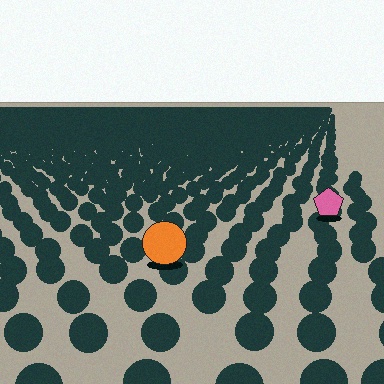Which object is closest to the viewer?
The orange circle is closest. The texture marks near it are larger and more spread out.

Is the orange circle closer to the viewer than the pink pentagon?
Yes. The orange circle is closer — you can tell from the texture gradient: the ground texture is coarser near it.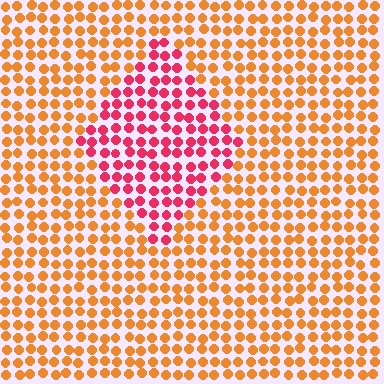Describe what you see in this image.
The image is filled with small orange elements in a uniform arrangement. A diamond-shaped region is visible where the elements are tinted to a slightly different hue, forming a subtle color boundary.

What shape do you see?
I see a diamond.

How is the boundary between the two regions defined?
The boundary is defined purely by a slight shift in hue (about 46 degrees). Spacing, size, and orientation are identical on both sides.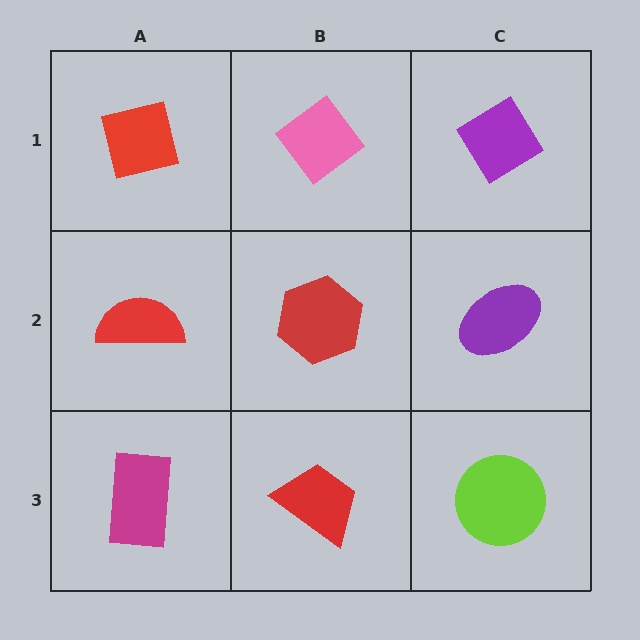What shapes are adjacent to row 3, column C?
A purple ellipse (row 2, column C), a red trapezoid (row 3, column B).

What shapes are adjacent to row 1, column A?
A red semicircle (row 2, column A), a pink diamond (row 1, column B).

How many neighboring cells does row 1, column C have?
2.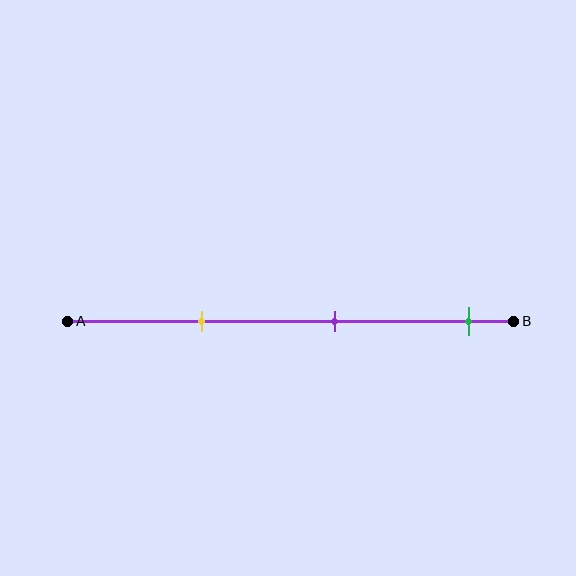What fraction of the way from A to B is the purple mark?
The purple mark is approximately 60% (0.6) of the way from A to B.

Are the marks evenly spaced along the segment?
Yes, the marks are approximately evenly spaced.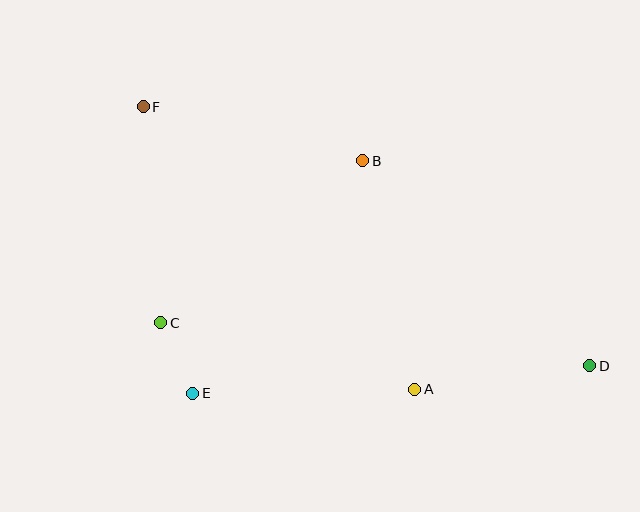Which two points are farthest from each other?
Points D and F are farthest from each other.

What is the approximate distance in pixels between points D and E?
The distance between D and E is approximately 398 pixels.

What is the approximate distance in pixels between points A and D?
The distance between A and D is approximately 176 pixels.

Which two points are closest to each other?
Points C and E are closest to each other.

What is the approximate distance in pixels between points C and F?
The distance between C and F is approximately 217 pixels.